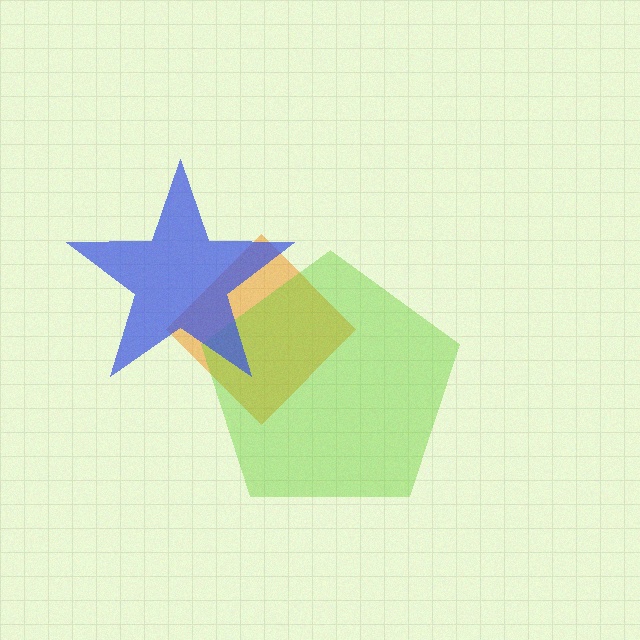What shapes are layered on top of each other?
The layered shapes are: an orange diamond, a lime pentagon, a blue star.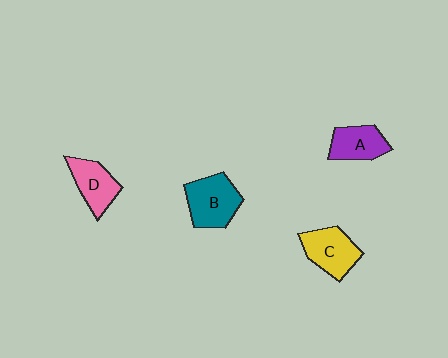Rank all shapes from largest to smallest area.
From largest to smallest: B (teal), C (yellow), D (pink), A (purple).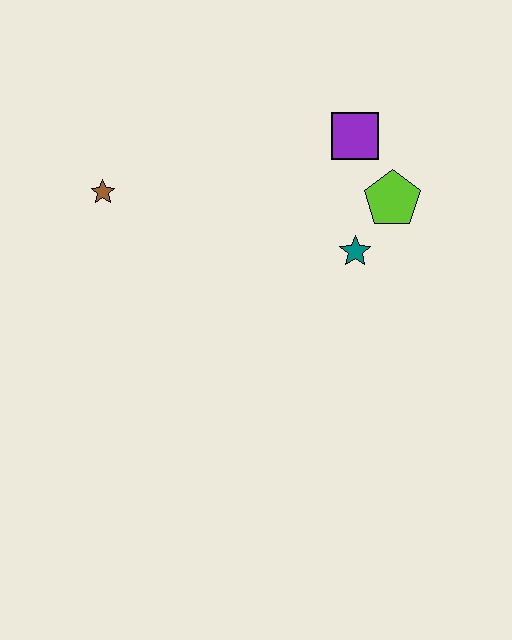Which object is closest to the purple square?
The lime pentagon is closest to the purple square.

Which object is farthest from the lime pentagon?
The brown star is farthest from the lime pentagon.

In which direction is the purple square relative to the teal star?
The purple square is above the teal star.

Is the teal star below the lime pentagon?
Yes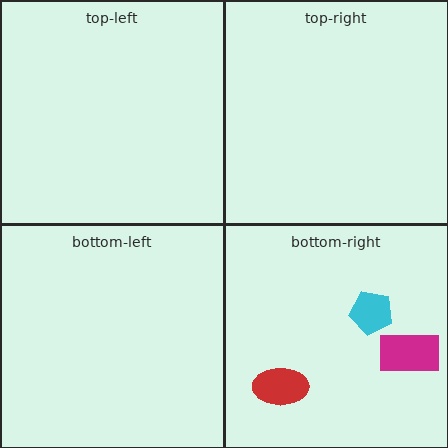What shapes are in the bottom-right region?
The cyan pentagon, the red ellipse, the magenta rectangle.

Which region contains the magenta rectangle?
The bottom-right region.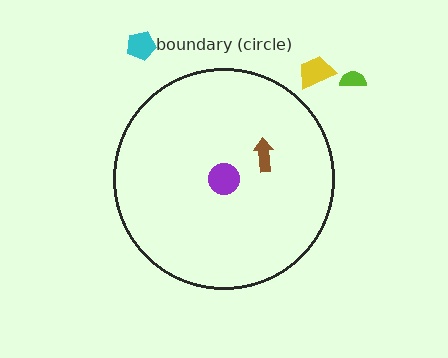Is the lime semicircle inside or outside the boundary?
Outside.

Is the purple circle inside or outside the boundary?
Inside.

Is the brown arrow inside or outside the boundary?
Inside.